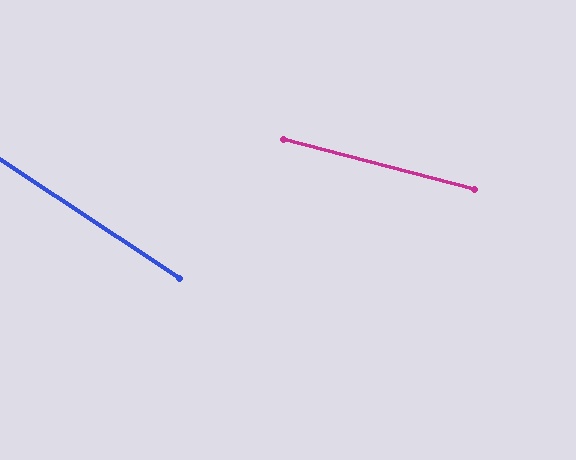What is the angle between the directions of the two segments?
Approximately 19 degrees.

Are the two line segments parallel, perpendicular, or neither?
Neither parallel nor perpendicular — they differ by about 19°.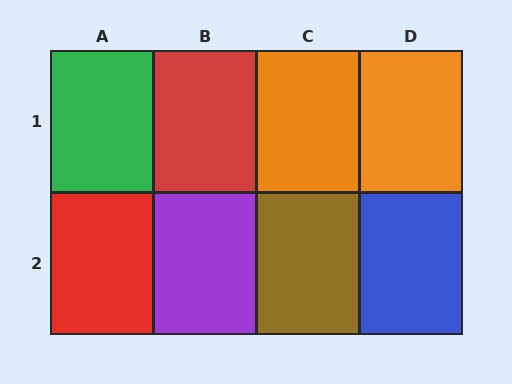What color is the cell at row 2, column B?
Purple.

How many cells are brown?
1 cell is brown.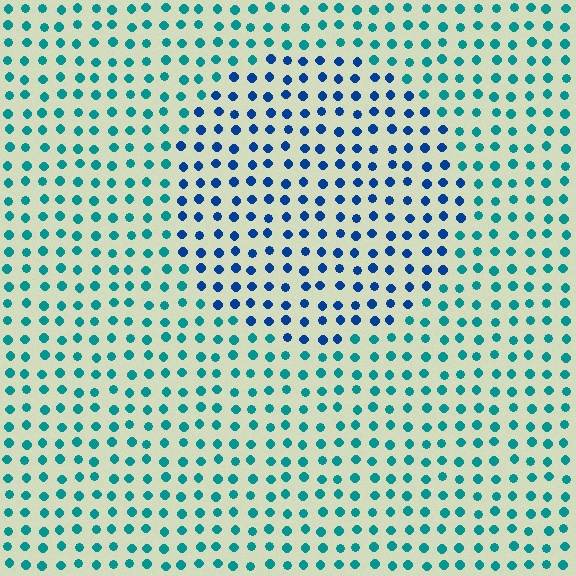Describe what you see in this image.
The image is filled with small teal elements in a uniform arrangement. A circle-shaped region is visible where the elements are tinted to a slightly different hue, forming a subtle color boundary.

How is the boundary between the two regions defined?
The boundary is defined purely by a slight shift in hue (about 38 degrees). Spacing, size, and orientation are identical on both sides.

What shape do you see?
I see a circle.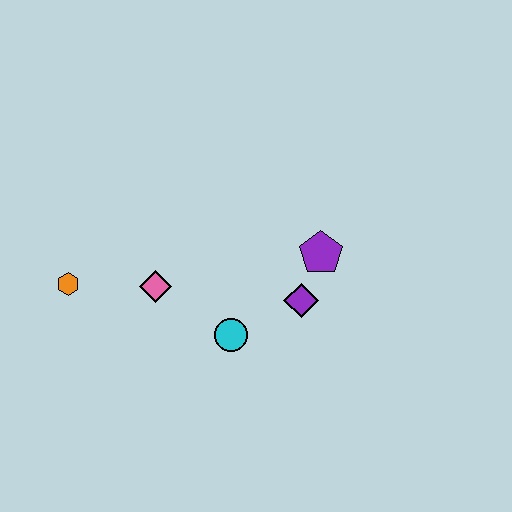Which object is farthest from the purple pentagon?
The orange hexagon is farthest from the purple pentagon.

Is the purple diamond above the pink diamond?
No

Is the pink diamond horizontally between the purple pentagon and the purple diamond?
No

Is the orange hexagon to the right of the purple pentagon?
No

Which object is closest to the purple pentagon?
The purple diamond is closest to the purple pentagon.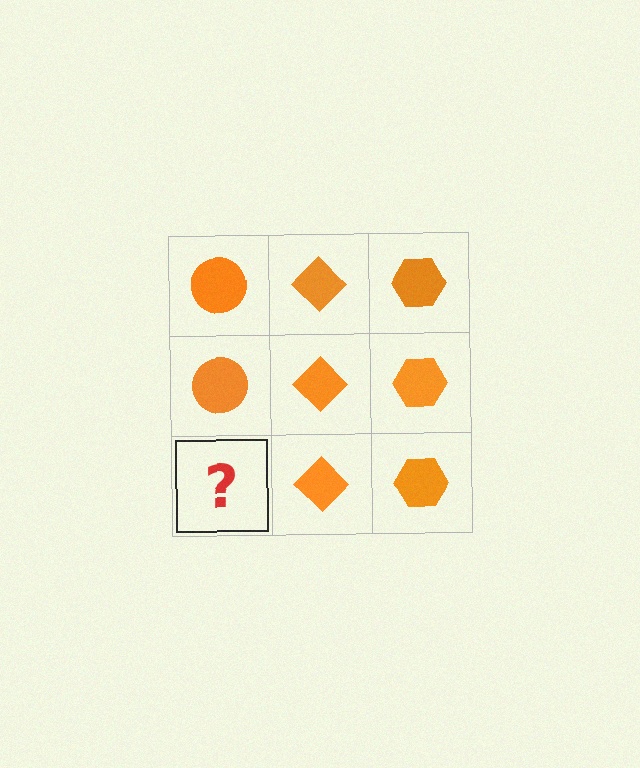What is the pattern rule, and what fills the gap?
The rule is that each column has a consistent shape. The gap should be filled with an orange circle.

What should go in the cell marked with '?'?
The missing cell should contain an orange circle.